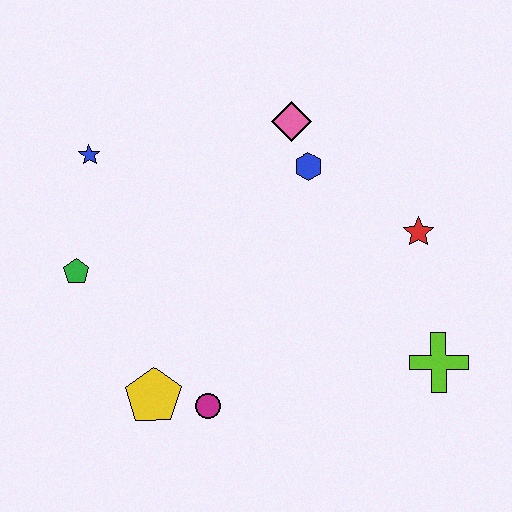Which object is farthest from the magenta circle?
The pink diamond is farthest from the magenta circle.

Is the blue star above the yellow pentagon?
Yes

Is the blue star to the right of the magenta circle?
No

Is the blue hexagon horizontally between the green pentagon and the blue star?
No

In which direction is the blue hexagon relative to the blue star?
The blue hexagon is to the right of the blue star.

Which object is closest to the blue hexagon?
The pink diamond is closest to the blue hexagon.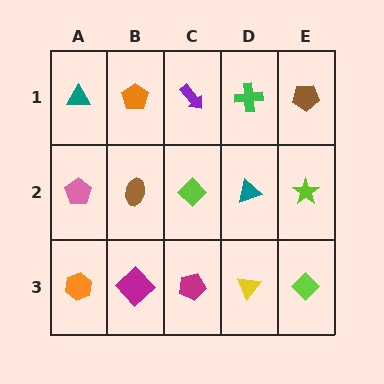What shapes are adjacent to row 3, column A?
A pink pentagon (row 2, column A), a magenta diamond (row 3, column B).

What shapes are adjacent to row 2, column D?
A green cross (row 1, column D), a yellow triangle (row 3, column D), a lime diamond (row 2, column C), a lime star (row 2, column E).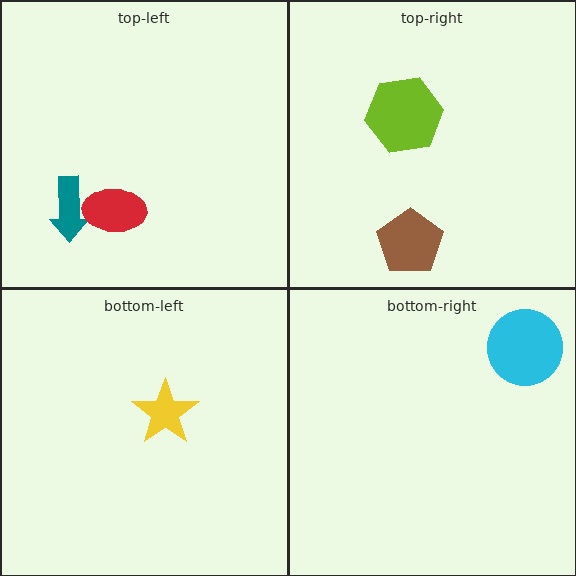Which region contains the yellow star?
The bottom-left region.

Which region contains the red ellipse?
The top-left region.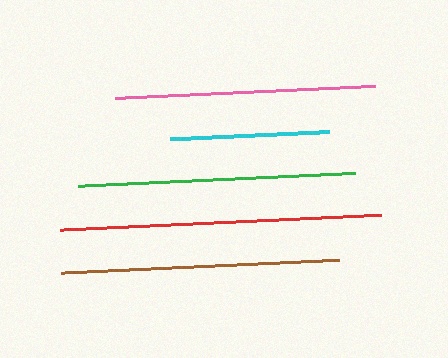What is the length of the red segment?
The red segment is approximately 321 pixels long.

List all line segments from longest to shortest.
From longest to shortest: red, brown, green, pink, cyan.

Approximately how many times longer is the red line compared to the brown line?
The red line is approximately 1.2 times the length of the brown line.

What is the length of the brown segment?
The brown segment is approximately 278 pixels long.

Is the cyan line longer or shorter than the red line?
The red line is longer than the cyan line.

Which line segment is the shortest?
The cyan line is the shortest at approximately 159 pixels.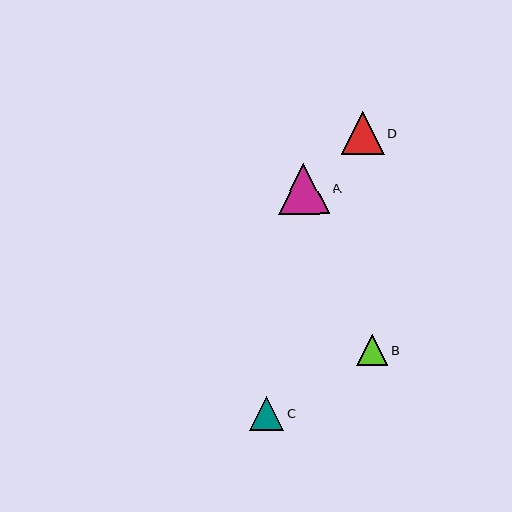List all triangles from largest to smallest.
From largest to smallest: A, D, C, B.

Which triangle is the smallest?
Triangle B is the smallest with a size of approximately 31 pixels.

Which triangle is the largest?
Triangle A is the largest with a size of approximately 51 pixels.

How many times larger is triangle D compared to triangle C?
Triangle D is approximately 1.2 times the size of triangle C.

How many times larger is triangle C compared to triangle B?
Triangle C is approximately 1.1 times the size of triangle B.